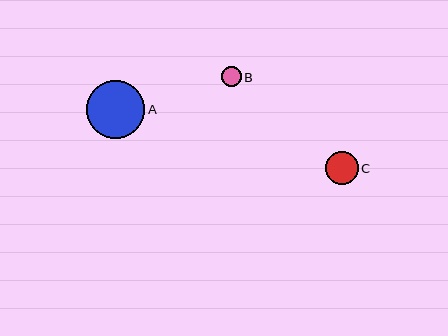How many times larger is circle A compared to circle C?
Circle A is approximately 1.8 times the size of circle C.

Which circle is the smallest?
Circle B is the smallest with a size of approximately 20 pixels.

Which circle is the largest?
Circle A is the largest with a size of approximately 58 pixels.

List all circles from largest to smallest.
From largest to smallest: A, C, B.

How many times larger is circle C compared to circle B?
Circle C is approximately 1.7 times the size of circle B.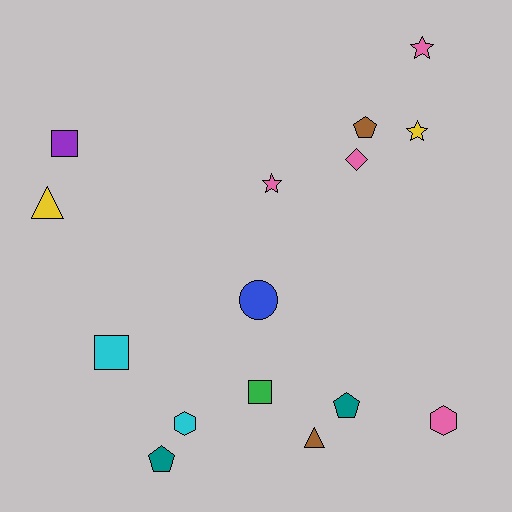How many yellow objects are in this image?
There are 2 yellow objects.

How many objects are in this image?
There are 15 objects.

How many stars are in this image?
There are 3 stars.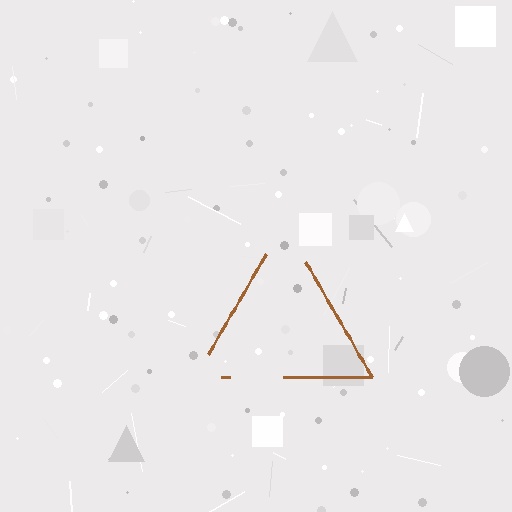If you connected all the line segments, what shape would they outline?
They would outline a triangle.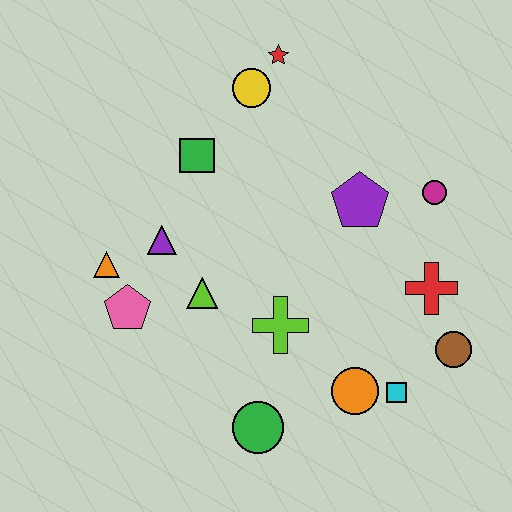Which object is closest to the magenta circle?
The purple pentagon is closest to the magenta circle.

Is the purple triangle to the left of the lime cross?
Yes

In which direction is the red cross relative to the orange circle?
The red cross is above the orange circle.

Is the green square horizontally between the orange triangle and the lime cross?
Yes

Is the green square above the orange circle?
Yes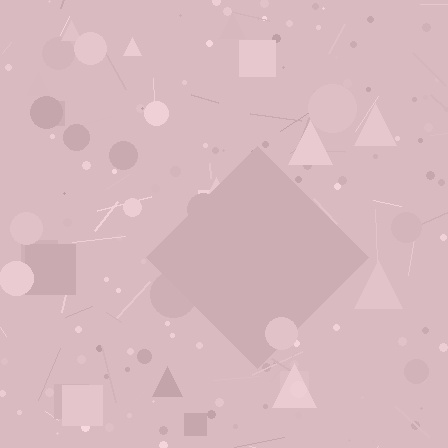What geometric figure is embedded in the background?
A diamond is embedded in the background.